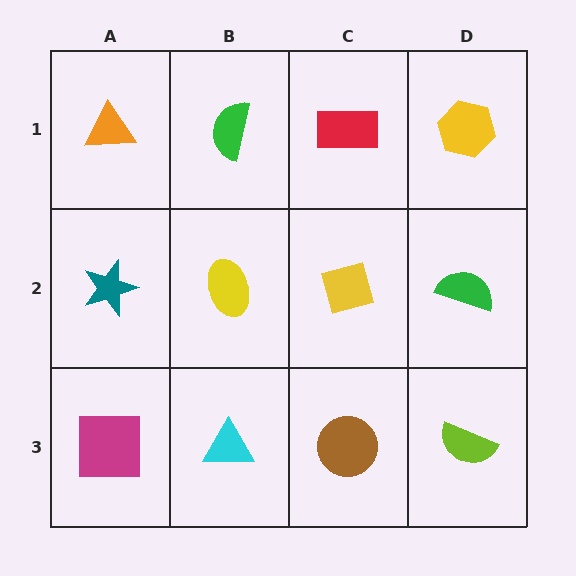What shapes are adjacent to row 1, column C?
A yellow square (row 2, column C), a green semicircle (row 1, column B), a yellow hexagon (row 1, column D).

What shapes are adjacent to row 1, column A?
A teal star (row 2, column A), a green semicircle (row 1, column B).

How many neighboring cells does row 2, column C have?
4.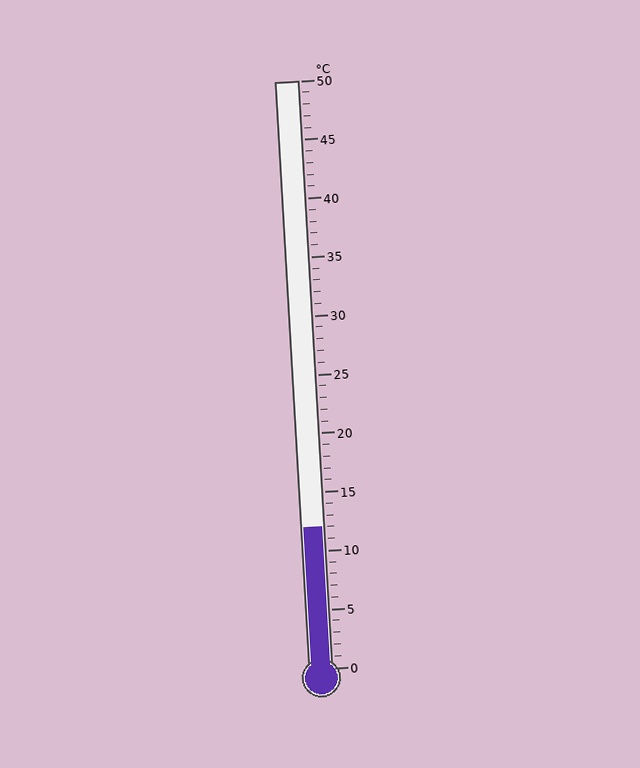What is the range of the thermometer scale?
The thermometer scale ranges from 0°C to 50°C.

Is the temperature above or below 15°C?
The temperature is below 15°C.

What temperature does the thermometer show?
The thermometer shows approximately 12°C.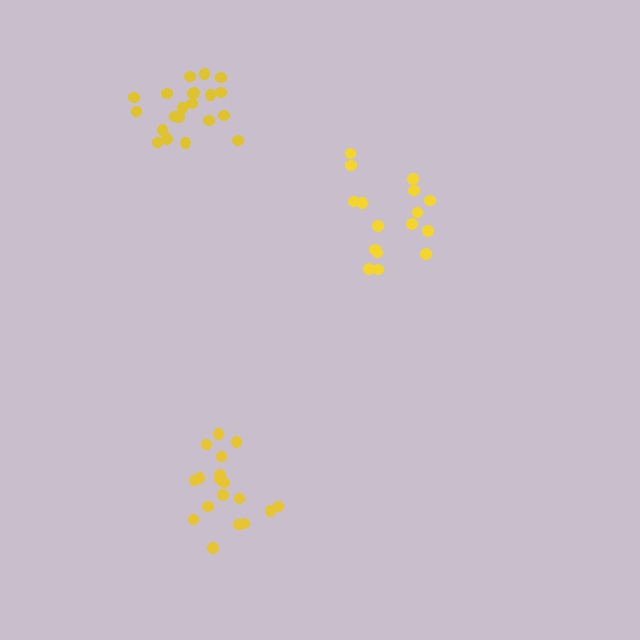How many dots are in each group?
Group 1: 16 dots, Group 2: 21 dots, Group 3: 18 dots (55 total).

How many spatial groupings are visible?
There are 3 spatial groupings.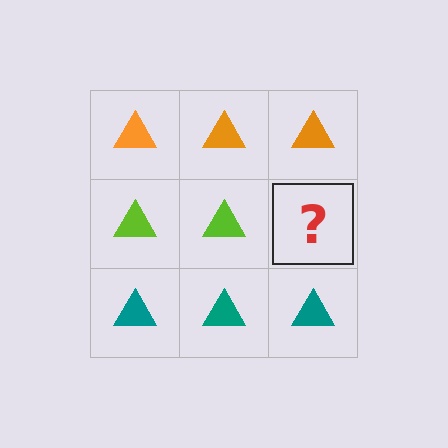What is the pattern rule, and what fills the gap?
The rule is that each row has a consistent color. The gap should be filled with a lime triangle.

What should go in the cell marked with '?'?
The missing cell should contain a lime triangle.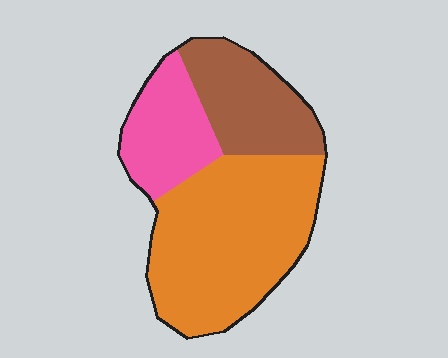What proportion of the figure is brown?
Brown covers about 25% of the figure.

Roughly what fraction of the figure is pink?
Pink covers 21% of the figure.